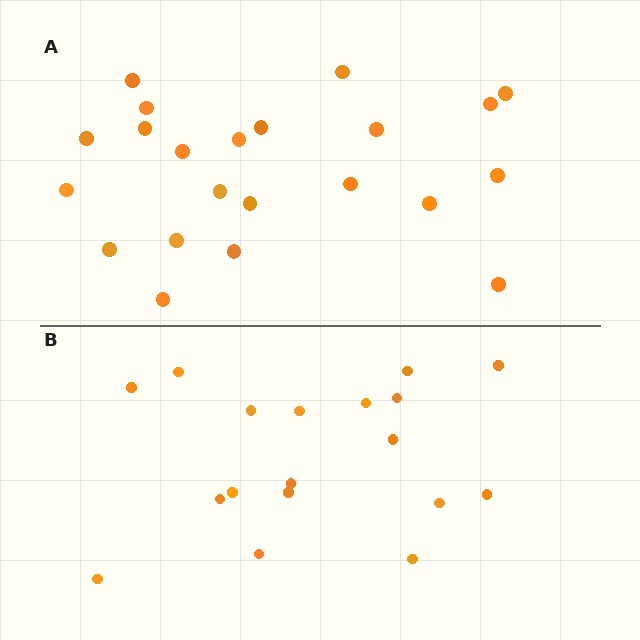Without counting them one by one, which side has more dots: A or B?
Region A (the top region) has more dots.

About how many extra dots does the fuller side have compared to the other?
Region A has about 4 more dots than region B.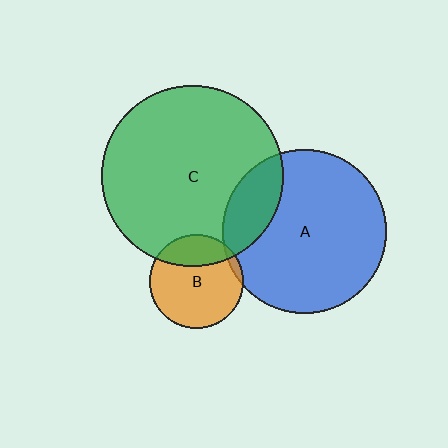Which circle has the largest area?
Circle C (green).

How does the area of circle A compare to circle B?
Approximately 3.0 times.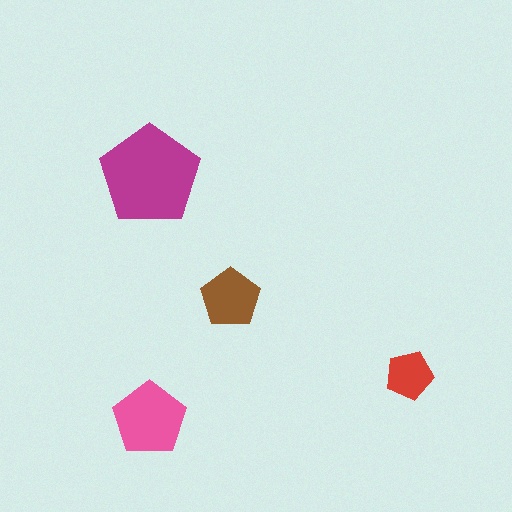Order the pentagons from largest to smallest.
the magenta one, the pink one, the brown one, the red one.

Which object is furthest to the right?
The red pentagon is rightmost.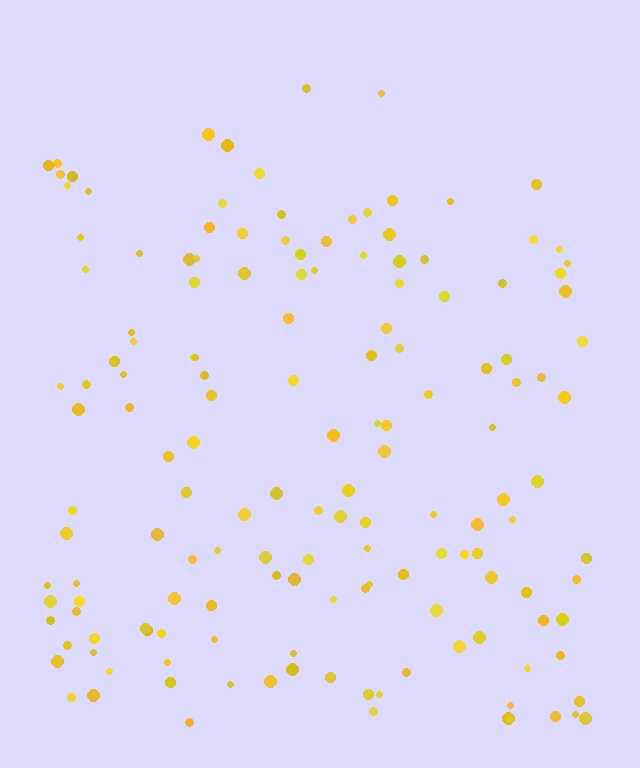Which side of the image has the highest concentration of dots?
The bottom.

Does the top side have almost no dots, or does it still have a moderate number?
Still a moderate number, just noticeably fewer than the bottom.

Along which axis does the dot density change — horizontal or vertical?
Vertical.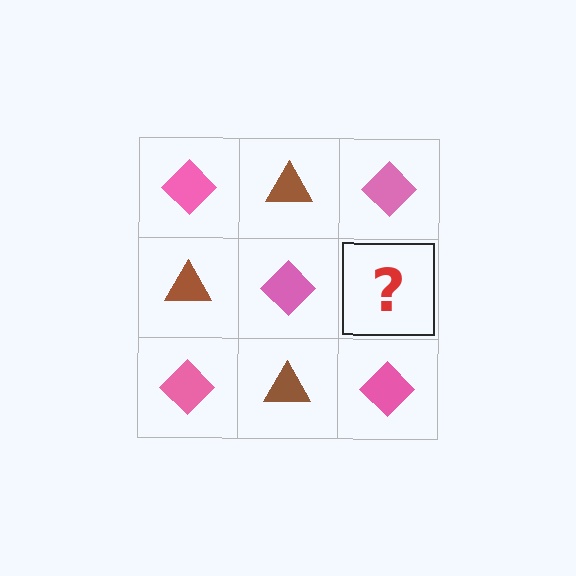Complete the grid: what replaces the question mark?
The question mark should be replaced with a brown triangle.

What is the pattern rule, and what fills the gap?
The rule is that it alternates pink diamond and brown triangle in a checkerboard pattern. The gap should be filled with a brown triangle.